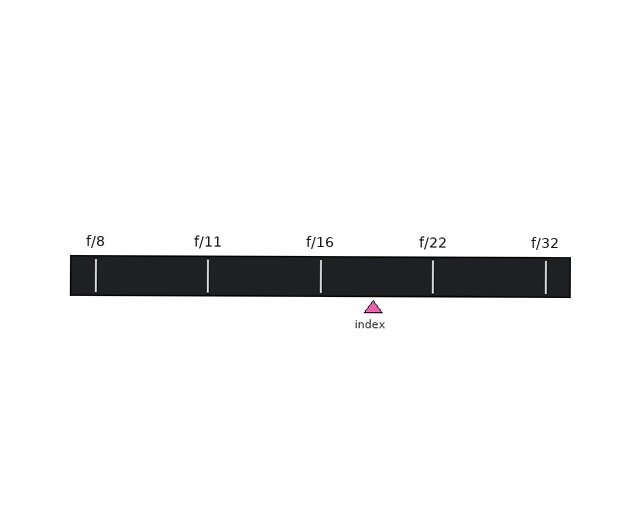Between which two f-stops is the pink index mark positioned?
The index mark is between f/16 and f/22.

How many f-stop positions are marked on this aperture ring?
There are 5 f-stop positions marked.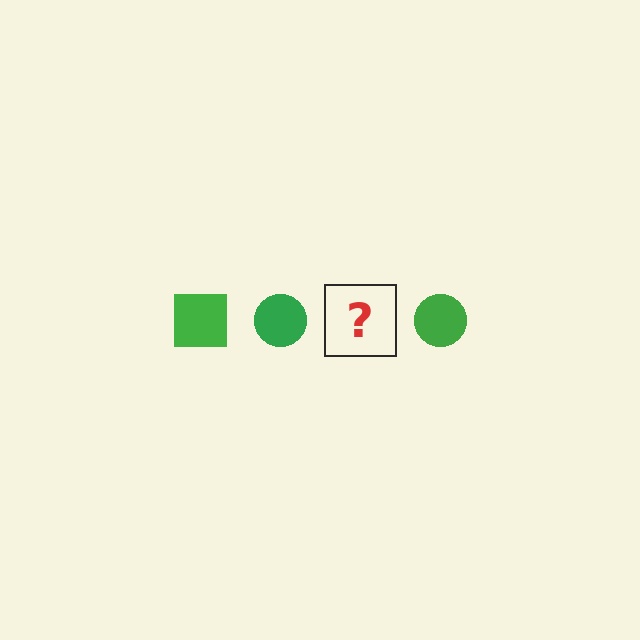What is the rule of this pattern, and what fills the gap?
The rule is that the pattern cycles through square, circle shapes in green. The gap should be filled with a green square.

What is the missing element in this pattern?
The missing element is a green square.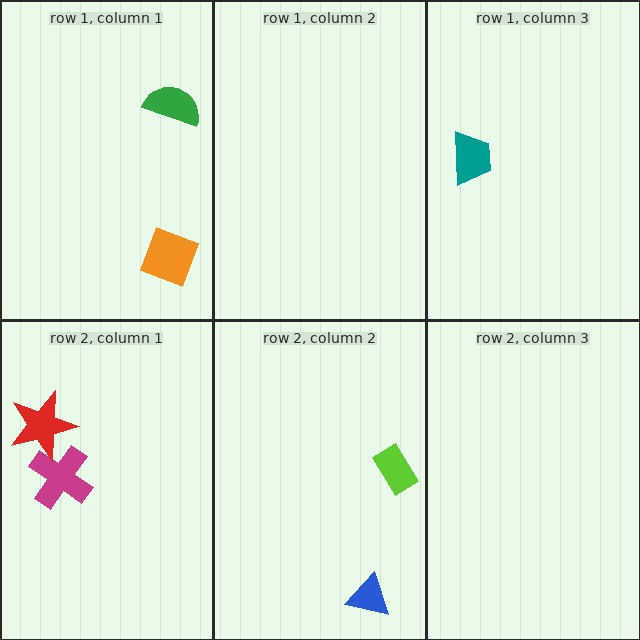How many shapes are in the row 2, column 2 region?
2.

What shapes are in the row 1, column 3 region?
The teal trapezoid.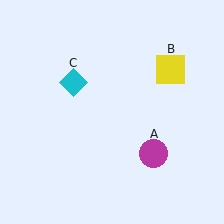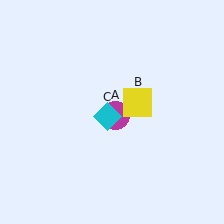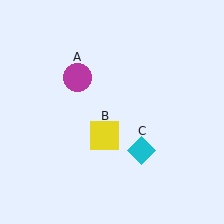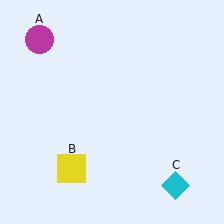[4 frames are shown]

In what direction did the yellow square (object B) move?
The yellow square (object B) moved down and to the left.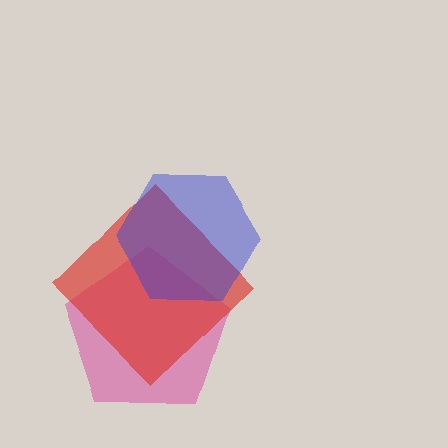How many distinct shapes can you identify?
There are 3 distinct shapes: a magenta pentagon, a red diamond, a blue hexagon.